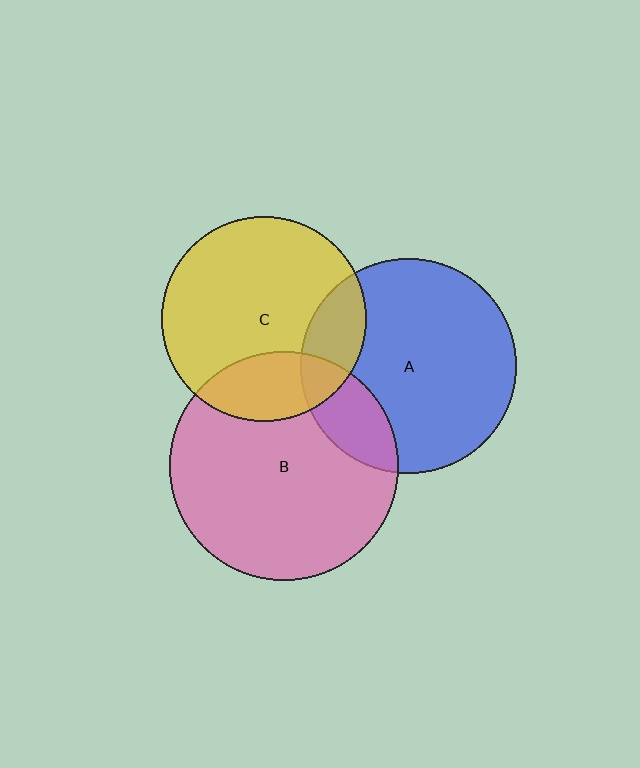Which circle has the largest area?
Circle B (pink).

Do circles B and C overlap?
Yes.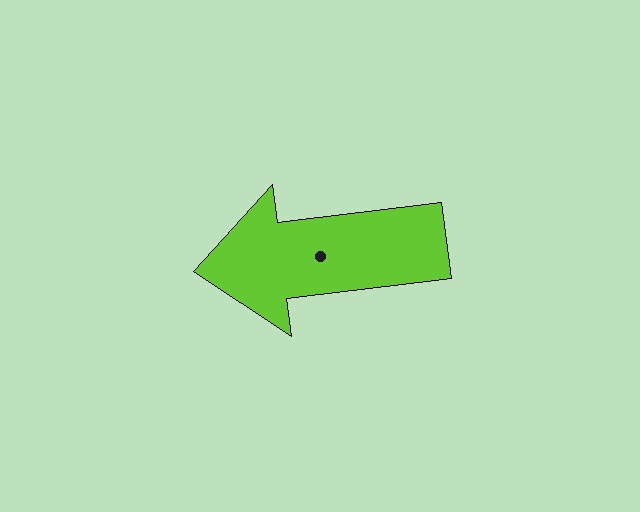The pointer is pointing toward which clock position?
Roughly 9 o'clock.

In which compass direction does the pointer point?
West.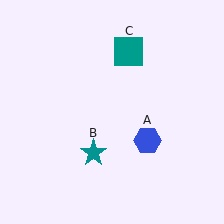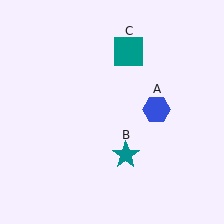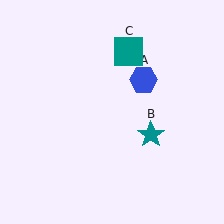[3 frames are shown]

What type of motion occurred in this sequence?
The blue hexagon (object A), teal star (object B) rotated counterclockwise around the center of the scene.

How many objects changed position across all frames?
2 objects changed position: blue hexagon (object A), teal star (object B).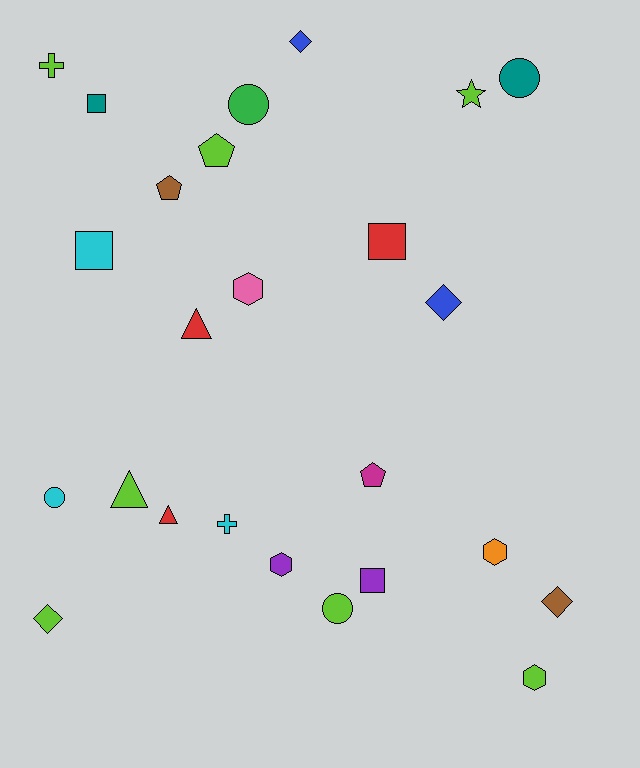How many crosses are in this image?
There are 2 crosses.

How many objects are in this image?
There are 25 objects.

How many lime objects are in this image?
There are 7 lime objects.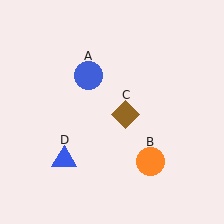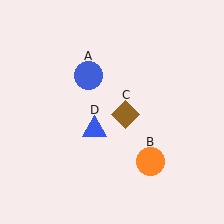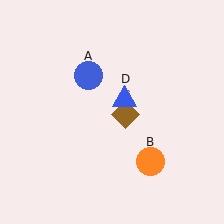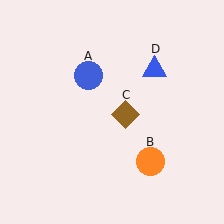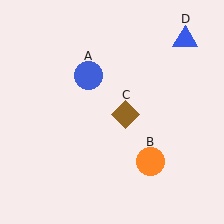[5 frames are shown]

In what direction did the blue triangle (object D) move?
The blue triangle (object D) moved up and to the right.